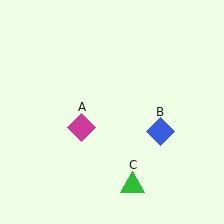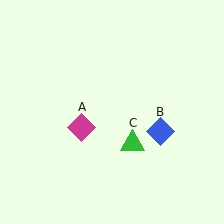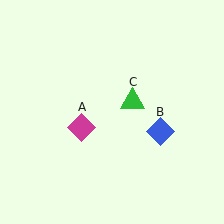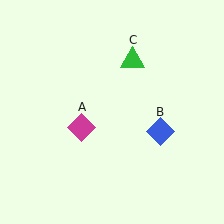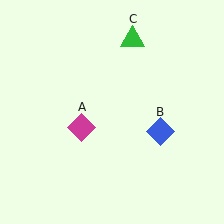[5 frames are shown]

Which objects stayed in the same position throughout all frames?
Magenta diamond (object A) and blue diamond (object B) remained stationary.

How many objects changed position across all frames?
1 object changed position: green triangle (object C).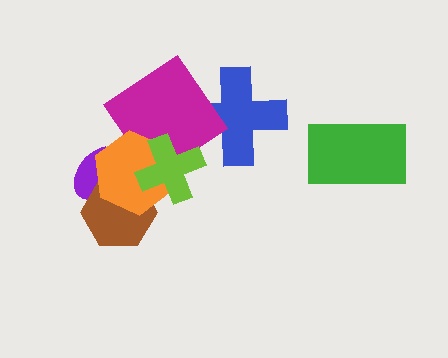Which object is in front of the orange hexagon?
The lime cross is in front of the orange hexagon.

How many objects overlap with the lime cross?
2 objects overlap with the lime cross.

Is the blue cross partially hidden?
Yes, it is partially covered by another shape.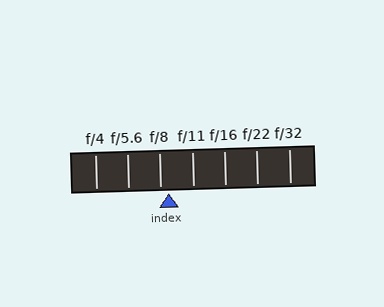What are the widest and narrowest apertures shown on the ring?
The widest aperture shown is f/4 and the narrowest is f/32.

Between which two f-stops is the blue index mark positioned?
The index mark is between f/8 and f/11.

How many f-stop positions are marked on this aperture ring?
There are 7 f-stop positions marked.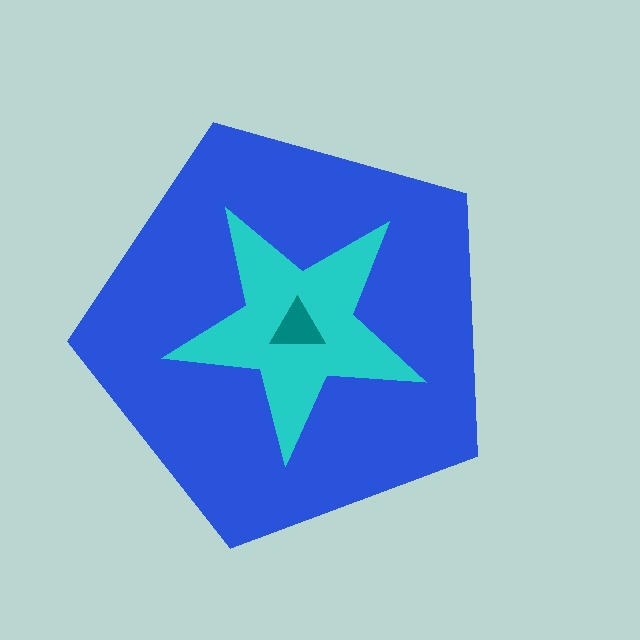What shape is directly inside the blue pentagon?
The cyan star.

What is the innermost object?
The teal triangle.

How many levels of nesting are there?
3.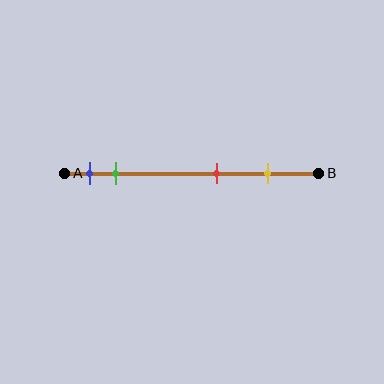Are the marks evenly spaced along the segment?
No, the marks are not evenly spaced.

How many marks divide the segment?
There are 4 marks dividing the segment.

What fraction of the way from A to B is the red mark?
The red mark is approximately 60% (0.6) of the way from A to B.